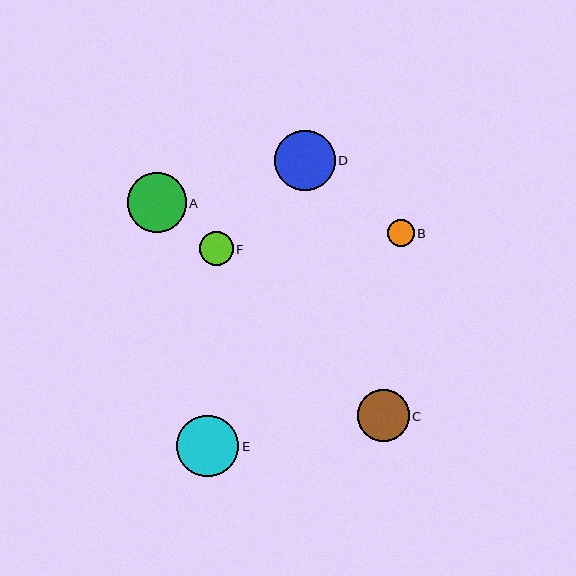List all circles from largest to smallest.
From largest to smallest: E, D, A, C, F, B.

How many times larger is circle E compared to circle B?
Circle E is approximately 2.3 times the size of circle B.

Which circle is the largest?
Circle E is the largest with a size of approximately 62 pixels.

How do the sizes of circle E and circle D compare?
Circle E and circle D are approximately the same size.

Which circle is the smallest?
Circle B is the smallest with a size of approximately 27 pixels.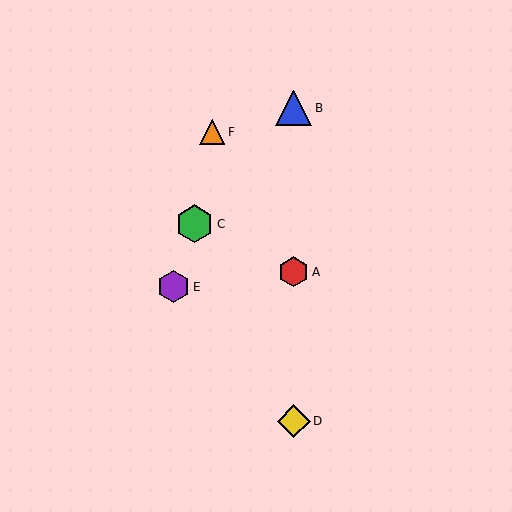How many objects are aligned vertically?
3 objects (A, B, D) are aligned vertically.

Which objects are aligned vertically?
Objects A, B, D are aligned vertically.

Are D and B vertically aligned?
Yes, both are at x≈294.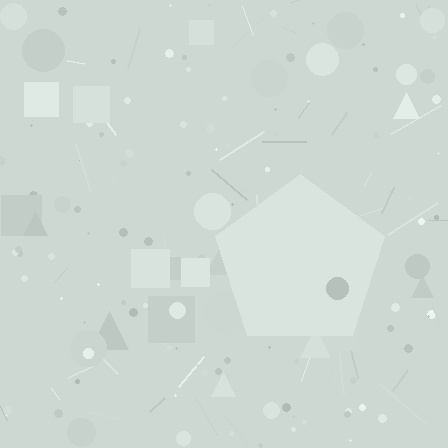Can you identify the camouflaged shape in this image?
The camouflaged shape is a pentagon.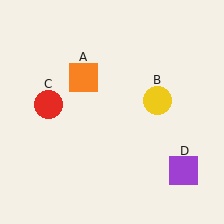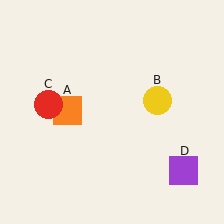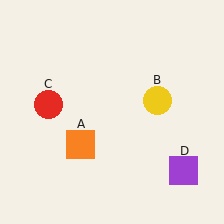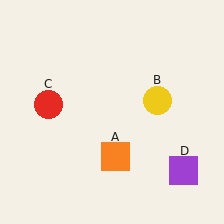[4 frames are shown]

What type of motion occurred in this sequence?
The orange square (object A) rotated counterclockwise around the center of the scene.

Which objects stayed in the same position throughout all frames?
Yellow circle (object B) and red circle (object C) and purple square (object D) remained stationary.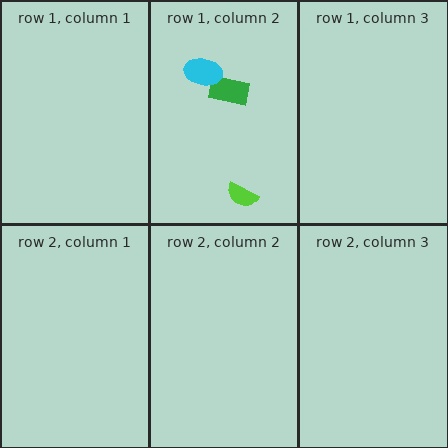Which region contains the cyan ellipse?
The row 1, column 2 region.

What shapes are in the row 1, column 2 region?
The lime semicircle, the green rectangle, the cyan ellipse.